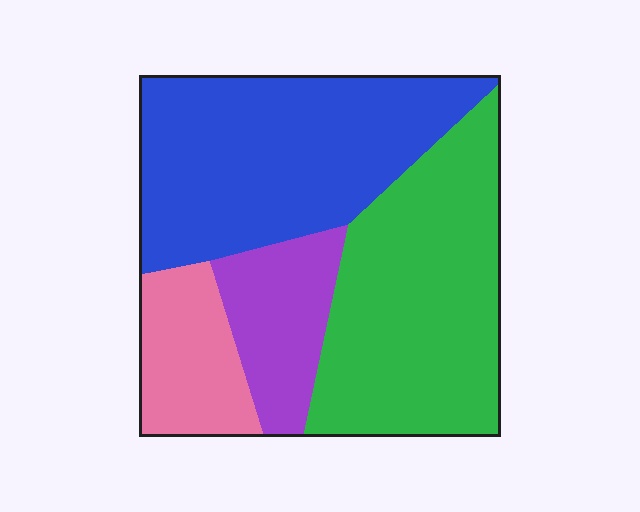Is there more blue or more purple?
Blue.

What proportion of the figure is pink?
Pink takes up less than a sixth of the figure.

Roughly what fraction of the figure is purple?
Purple covers roughly 15% of the figure.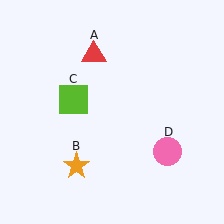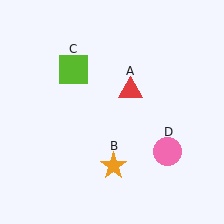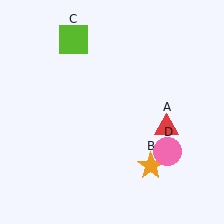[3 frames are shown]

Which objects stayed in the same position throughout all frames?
Pink circle (object D) remained stationary.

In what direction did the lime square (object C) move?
The lime square (object C) moved up.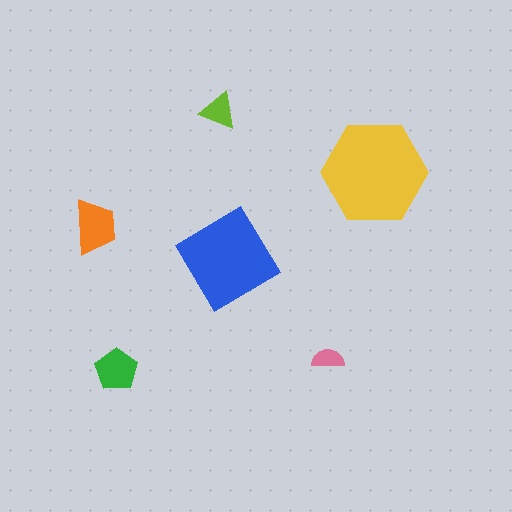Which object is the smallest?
The pink semicircle.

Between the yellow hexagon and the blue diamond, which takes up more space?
The yellow hexagon.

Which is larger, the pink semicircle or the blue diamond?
The blue diamond.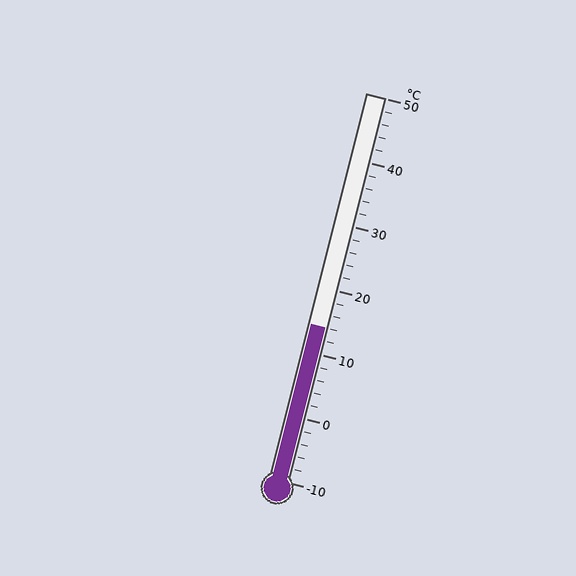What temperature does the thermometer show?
The thermometer shows approximately 14°C.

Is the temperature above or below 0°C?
The temperature is above 0°C.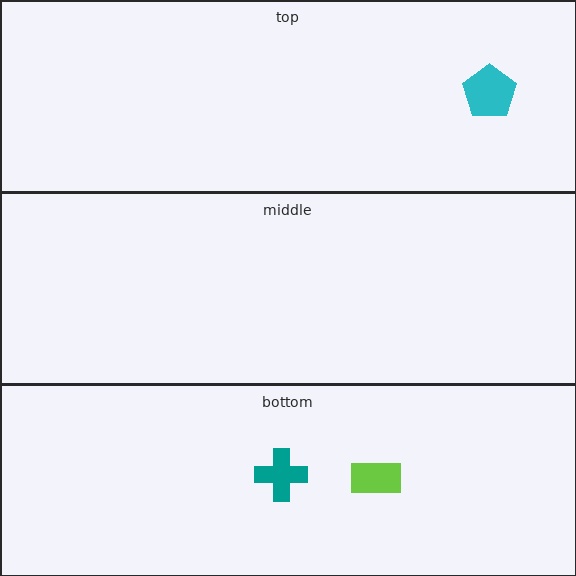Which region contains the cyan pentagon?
The top region.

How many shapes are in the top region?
1.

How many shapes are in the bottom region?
2.